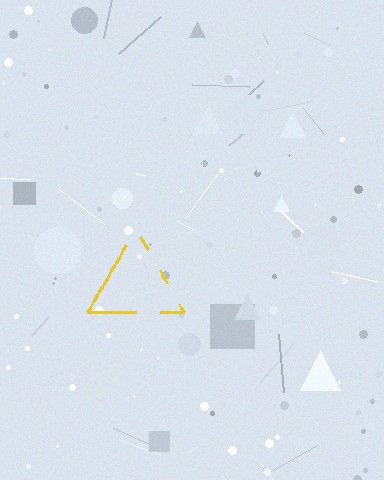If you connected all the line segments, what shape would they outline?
They would outline a triangle.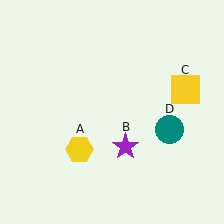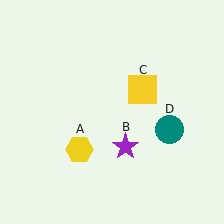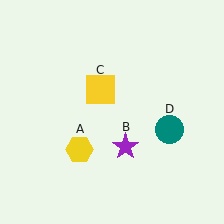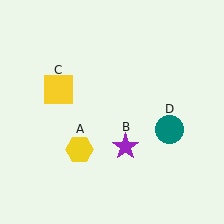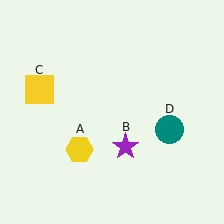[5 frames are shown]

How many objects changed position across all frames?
1 object changed position: yellow square (object C).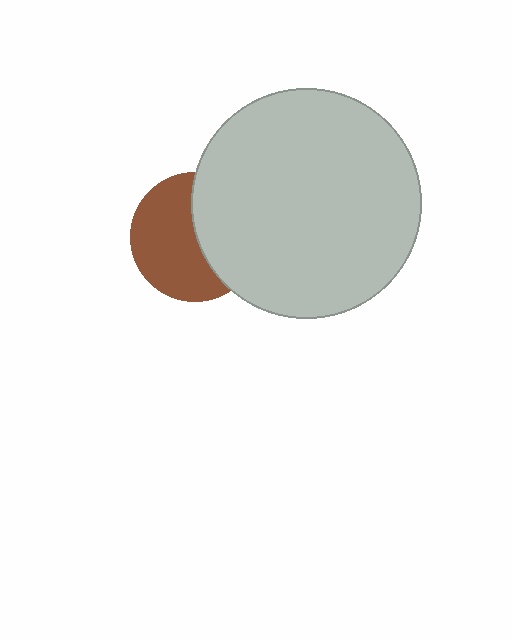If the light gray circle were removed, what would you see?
You would see the complete brown circle.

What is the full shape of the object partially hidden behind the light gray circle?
The partially hidden object is a brown circle.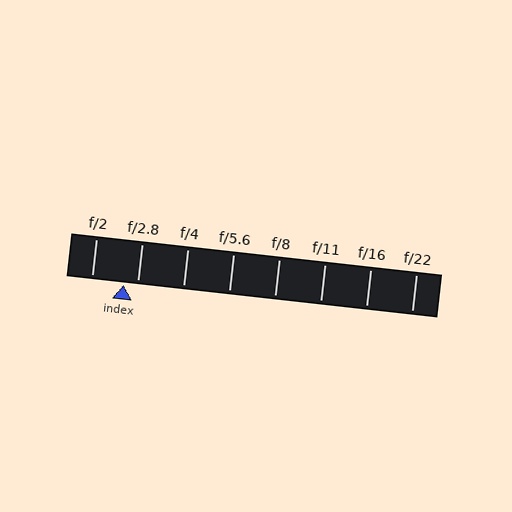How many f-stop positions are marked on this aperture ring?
There are 8 f-stop positions marked.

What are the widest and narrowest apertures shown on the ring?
The widest aperture shown is f/2 and the narrowest is f/22.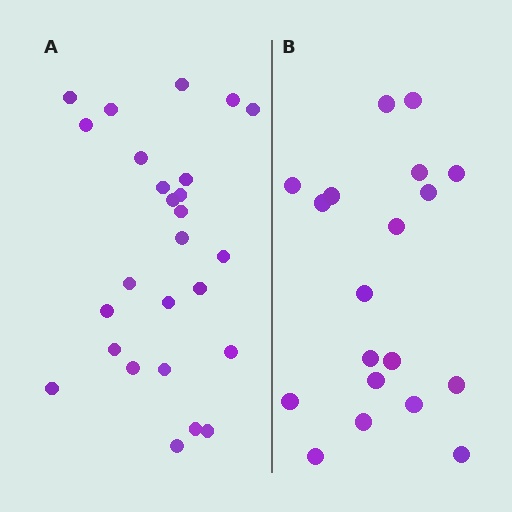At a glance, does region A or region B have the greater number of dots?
Region A (the left region) has more dots.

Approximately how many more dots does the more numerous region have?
Region A has roughly 8 or so more dots than region B.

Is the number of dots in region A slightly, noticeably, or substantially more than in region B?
Region A has noticeably more, but not dramatically so. The ratio is roughly 1.4 to 1.